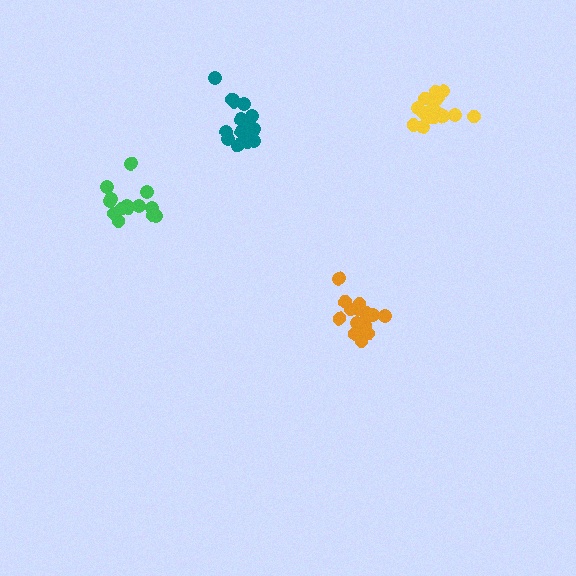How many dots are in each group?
Group 1: 18 dots, Group 2: 17 dots, Group 3: 18 dots, Group 4: 14 dots (67 total).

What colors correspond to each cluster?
The clusters are colored: orange, teal, yellow, green.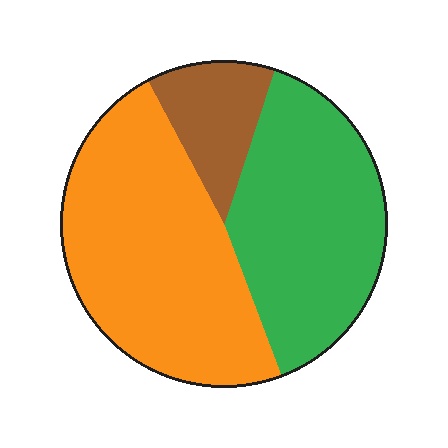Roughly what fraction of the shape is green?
Green covers 39% of the shape.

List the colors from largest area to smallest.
From largest to smallest: orange, green, brown.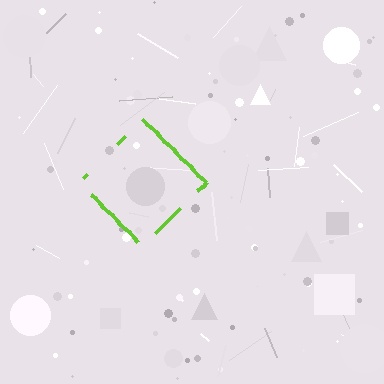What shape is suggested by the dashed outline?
The dashed outline suggests a diamond.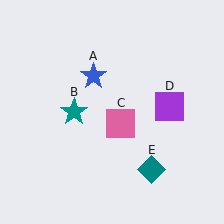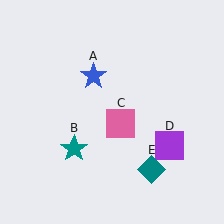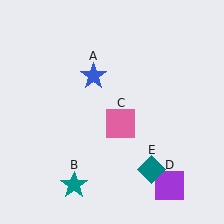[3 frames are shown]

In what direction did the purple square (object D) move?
The purple square (object D) moved down.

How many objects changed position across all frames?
2 objects changed position: teal star (object B), purple square (object D).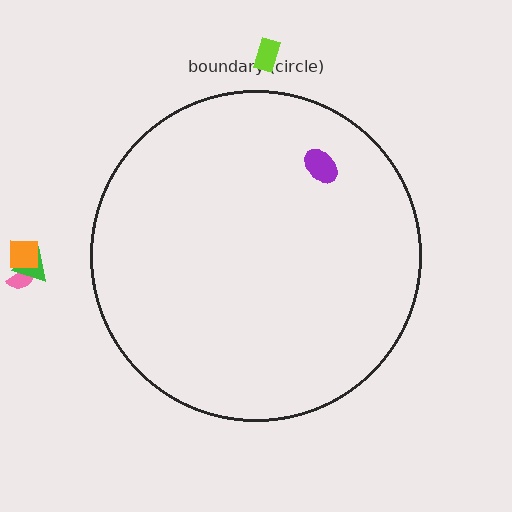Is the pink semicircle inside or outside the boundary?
Outside.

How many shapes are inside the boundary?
1 inside, 4 outside.